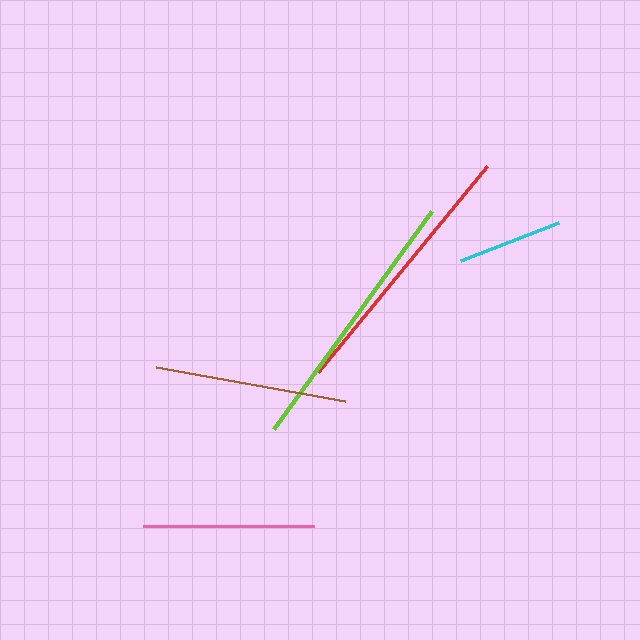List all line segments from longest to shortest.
From longest to shortest: lime, red, brown, pink, cyan.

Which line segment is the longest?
The lime line is the longest at approximately 270 pixels.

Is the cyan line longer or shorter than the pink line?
The pink line is longer than the cyan line.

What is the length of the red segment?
The red segment is approximately 266 pixels long.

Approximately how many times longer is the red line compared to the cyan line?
The red line is approximately 2.5 times the length of the cyan line.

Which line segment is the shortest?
The cyan line is the shortest at approximately 105 pixels.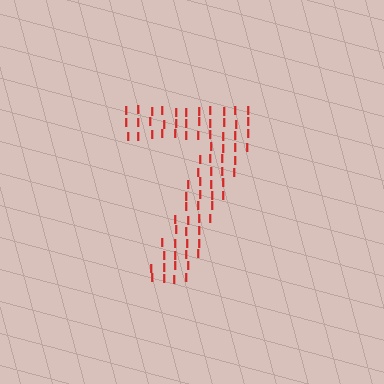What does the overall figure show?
The overall figure shows the digit 7.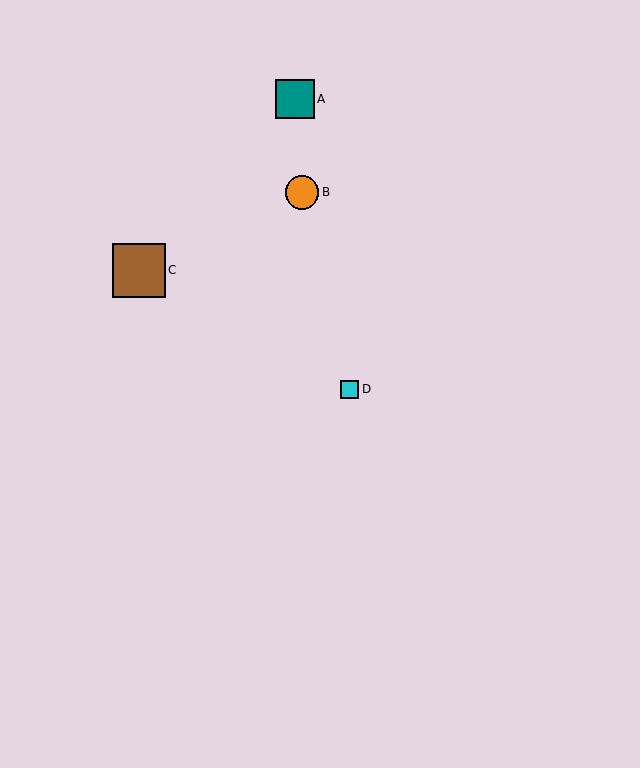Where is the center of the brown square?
The center of the brown square is at (139, 271).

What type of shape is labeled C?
Shape C is a brown square.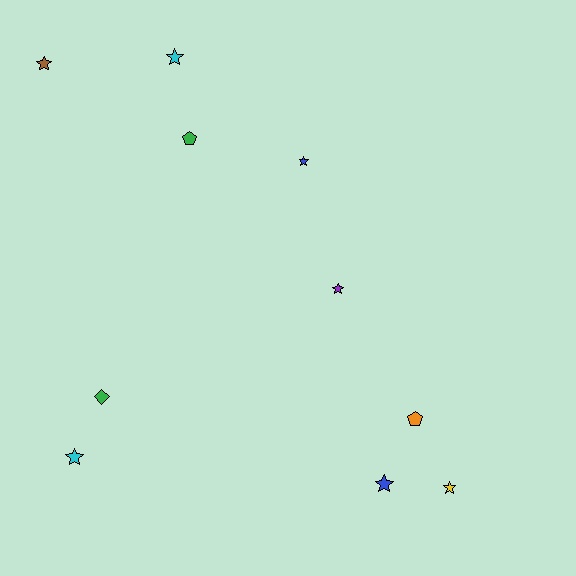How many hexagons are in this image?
There are no hexagons.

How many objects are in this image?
There are 10 objects.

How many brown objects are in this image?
There is 1 brown object.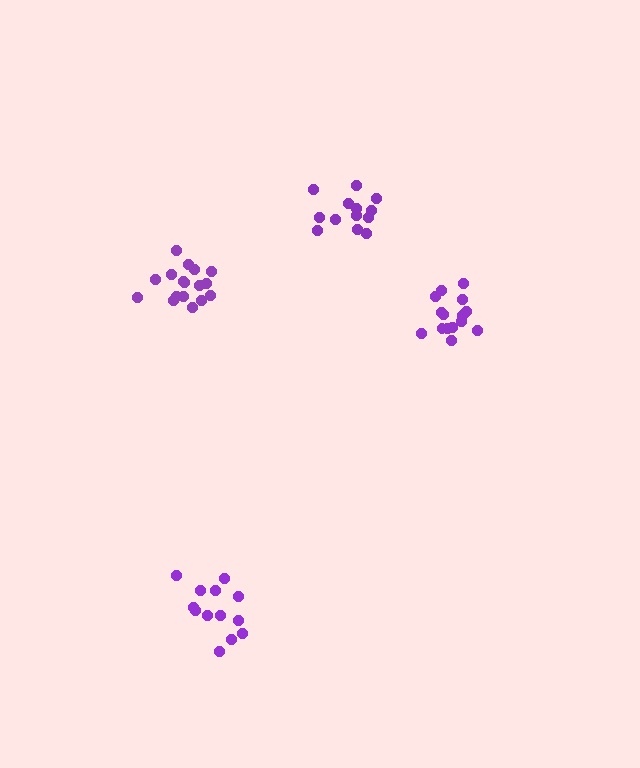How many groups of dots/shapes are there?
There are 4 groups.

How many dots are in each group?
Group 1: 17 dots, Group 2: 13 dots, Group 3: 13 dots, Group 4: 15 dots (58 total).